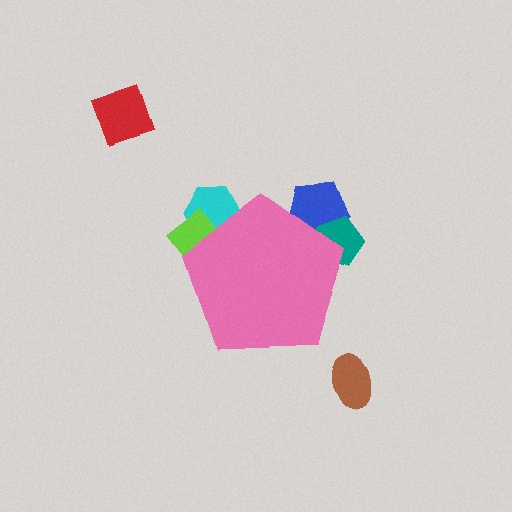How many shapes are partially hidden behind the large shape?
4 shapes are partially hidden.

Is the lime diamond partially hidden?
Yes, the lime diamond is partially hidden behind the pink pentagon.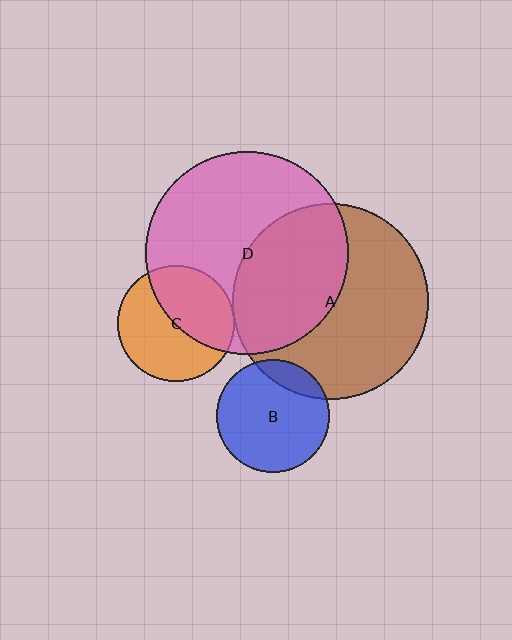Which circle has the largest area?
Circle D (pink).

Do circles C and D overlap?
Yes.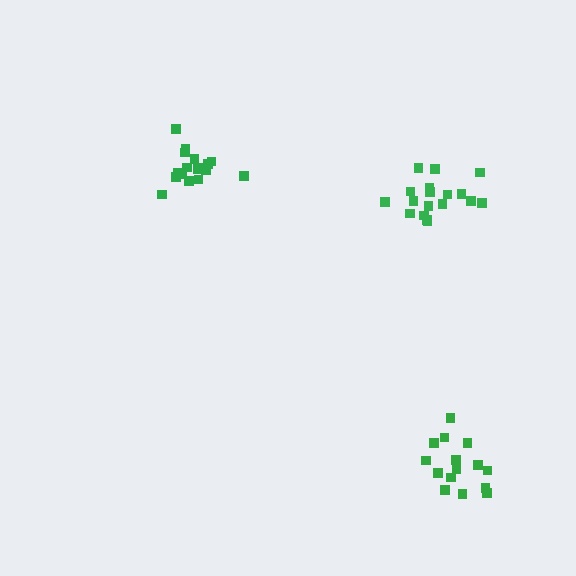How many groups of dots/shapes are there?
There are 3 groups.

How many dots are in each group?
Group 1: 17 dots, Group 2: 18 dots, Group 3: 15 dots (50 total).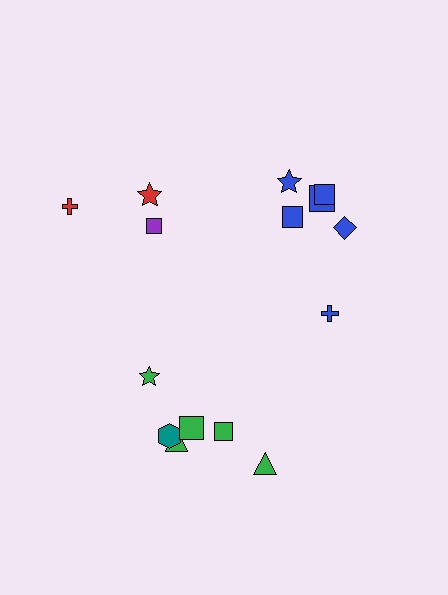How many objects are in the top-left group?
There are 3 objects.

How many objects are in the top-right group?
There are 6 objects.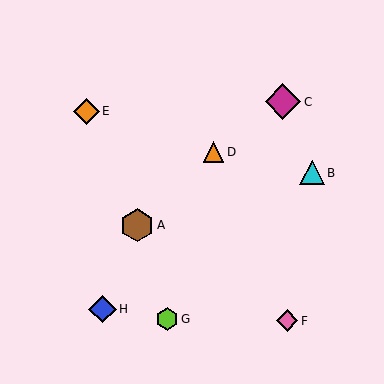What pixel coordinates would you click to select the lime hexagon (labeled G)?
Click at (167, 319) to select the lime hexagon G.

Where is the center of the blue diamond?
The center of the blue diamond is at (103, 309).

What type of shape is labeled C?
Shape C is a magenta diamond.